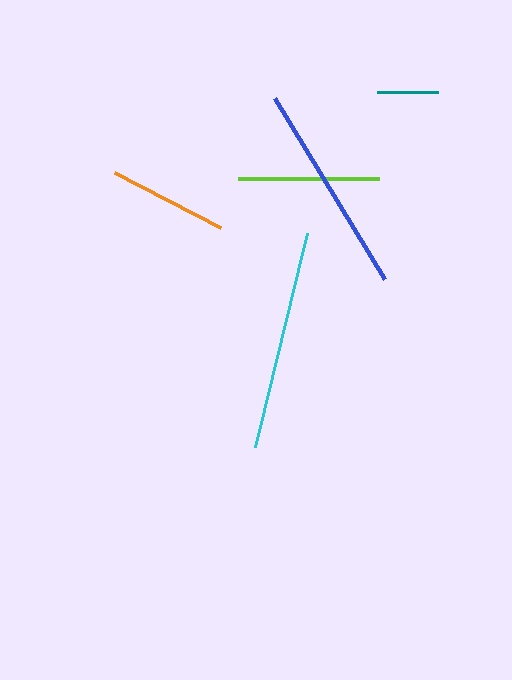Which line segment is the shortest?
The teal line is the shortest at approximately 61 pixels.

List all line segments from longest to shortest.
From longest to shortest: cyan, blue, lime, orange, teal.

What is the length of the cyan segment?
The cyan segment is approximately 220 pixels long.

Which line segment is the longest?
The cyan line is the longest at approximately 220 pixels.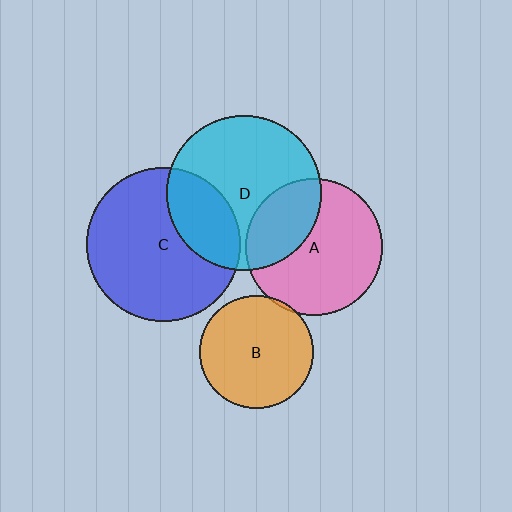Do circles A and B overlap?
Yes.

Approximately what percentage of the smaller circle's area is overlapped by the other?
Approximately 5%.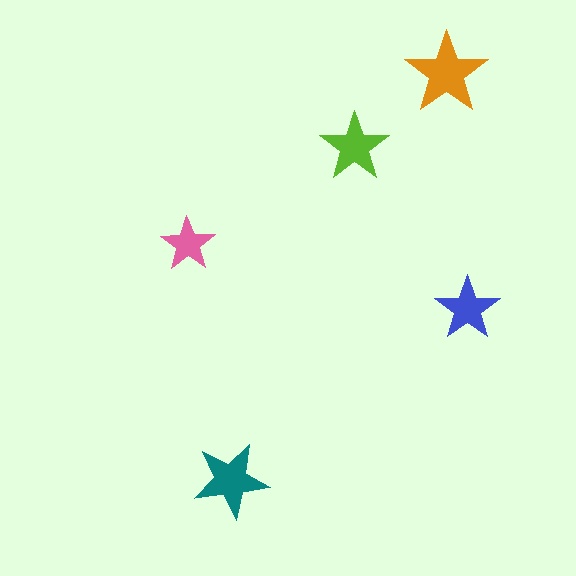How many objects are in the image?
There are 5 objects in the image.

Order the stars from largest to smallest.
the orange one, the teal one, the lime one, the blue one, the pink one.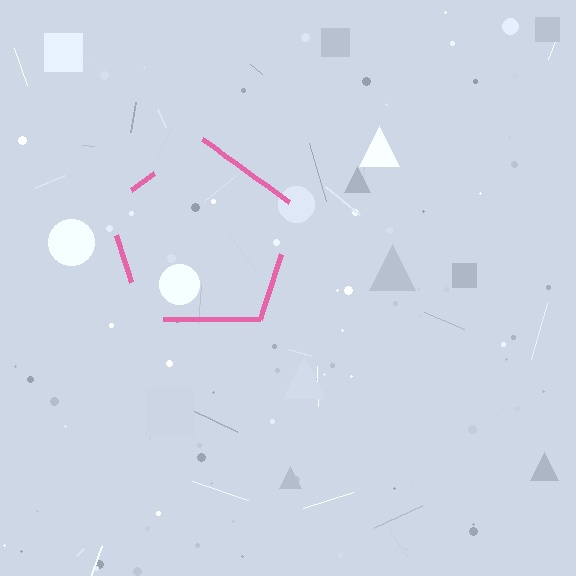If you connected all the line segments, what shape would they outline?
They would outline a pentagon.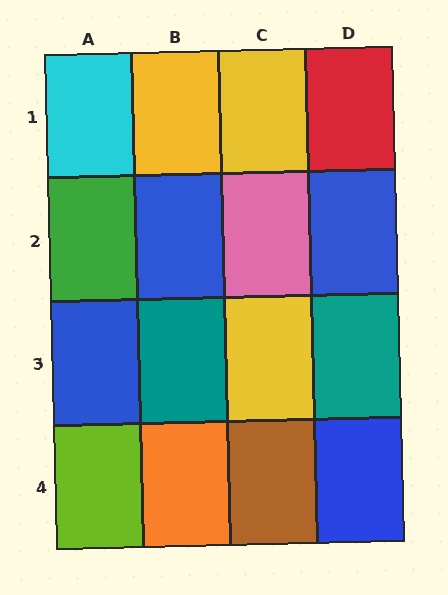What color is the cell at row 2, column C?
Pink.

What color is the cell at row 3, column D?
Teal.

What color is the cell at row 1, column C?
Yellow.